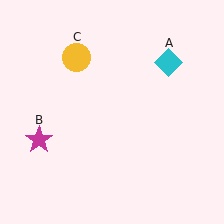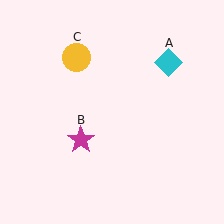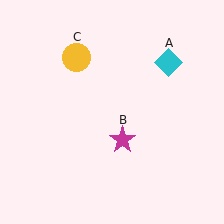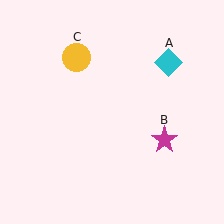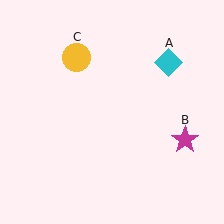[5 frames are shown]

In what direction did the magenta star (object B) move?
The magenta star (object B) moved right.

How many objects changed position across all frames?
1 object changed position: magenta star (object B).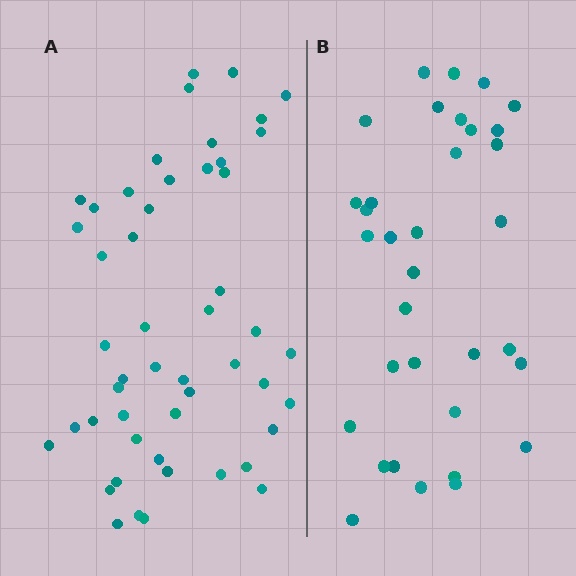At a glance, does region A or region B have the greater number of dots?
Region A (the left region) has more dots.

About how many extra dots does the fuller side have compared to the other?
Region A has approximately 15 more dots than region B.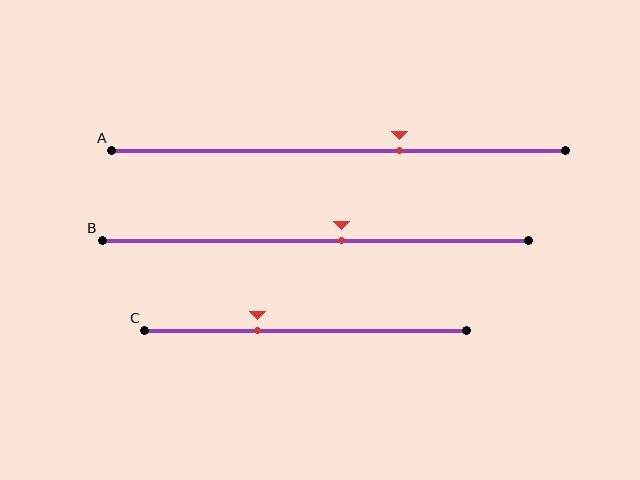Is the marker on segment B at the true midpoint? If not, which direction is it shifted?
No, the marker on segment B is shifted to the right by about 6% of the segment length.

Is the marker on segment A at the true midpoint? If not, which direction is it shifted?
No, the marker on segment A is shifted to the right by about 13% of the segment length.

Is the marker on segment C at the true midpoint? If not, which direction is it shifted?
No, the marker on segment C is shifted to the left by about 15% of the segment length.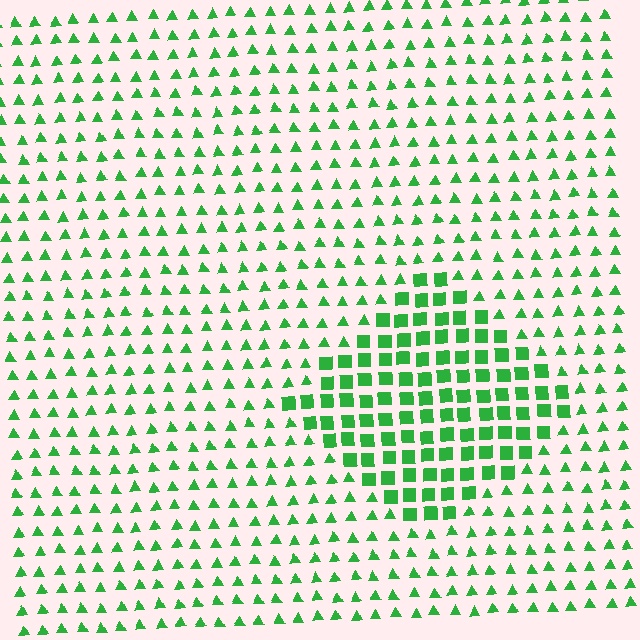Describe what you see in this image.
The image is filled with small green elements arranged in a uniform grid. A diamond-shaped region contains squares, while the surrounding area contains triangles. The boundary is defined purely by the change in element shape.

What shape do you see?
I see a diamond.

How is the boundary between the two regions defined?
The boundary is defined by a change in element shape: squares inside vs. triangles outside. All elements share the same color and spacing.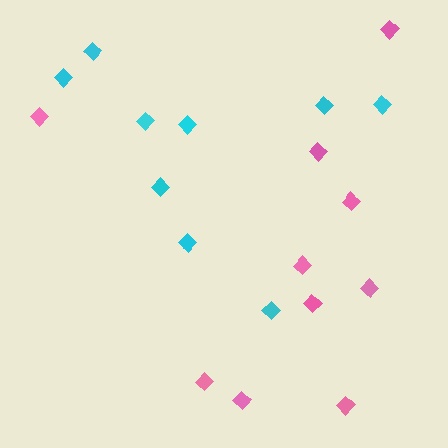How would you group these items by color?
There are 2 groups: one group of pink diamonds (10) and one group of cyan diamonds (9).